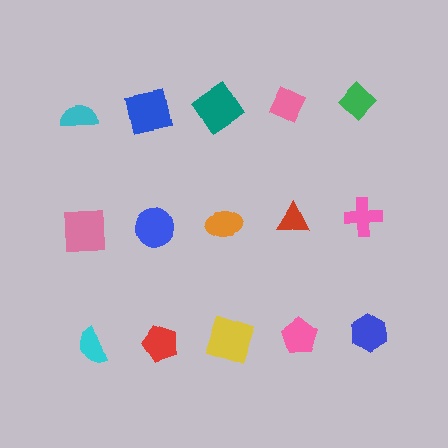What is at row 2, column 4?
A red triangle.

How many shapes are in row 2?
5 shapes.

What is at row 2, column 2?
A blue circle.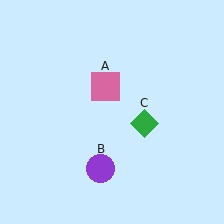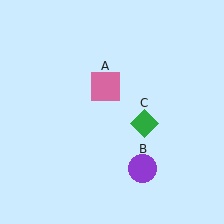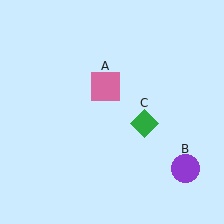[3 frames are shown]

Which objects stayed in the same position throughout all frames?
Pink square (object A) and green diamond (object C) remained stationary.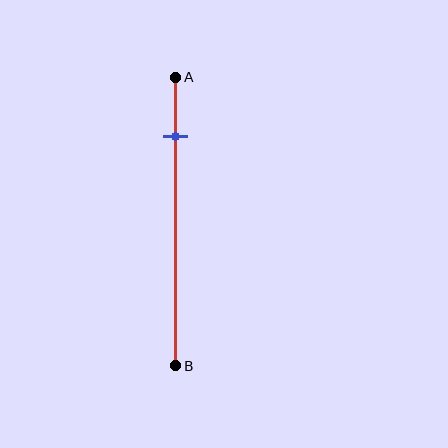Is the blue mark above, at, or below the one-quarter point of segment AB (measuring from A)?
The blue mark is above the one-quarter point of segment AB.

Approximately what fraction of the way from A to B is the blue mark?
The blue mark is approximately 20% of the way from A to B.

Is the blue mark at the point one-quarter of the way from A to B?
No, the mark is at about 20% from A, not at the 25% one-quarter point.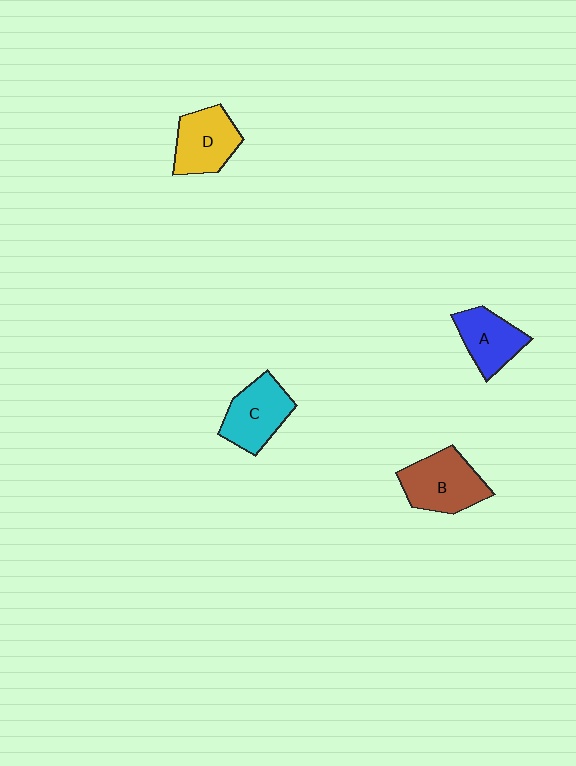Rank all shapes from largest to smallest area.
From largest to smallest: B (brown), C (cyan), D (yellow), A (blue).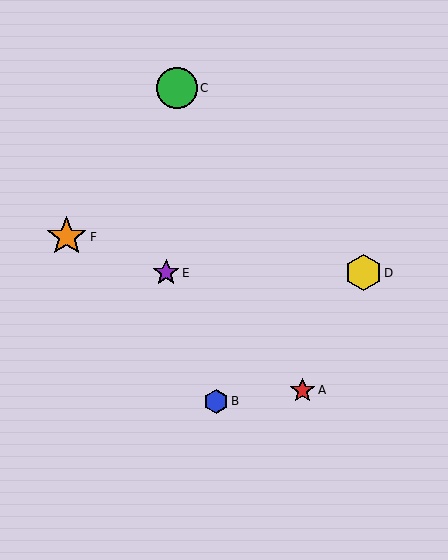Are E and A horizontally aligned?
No, E is at y≈273 and A is at y≈390.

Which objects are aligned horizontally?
Objects D, E are aligned horizontally.